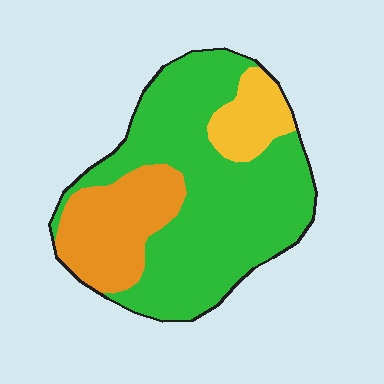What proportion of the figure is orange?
Orange covers roughly 25% of the figure.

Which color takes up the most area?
Green, at roughly 65%.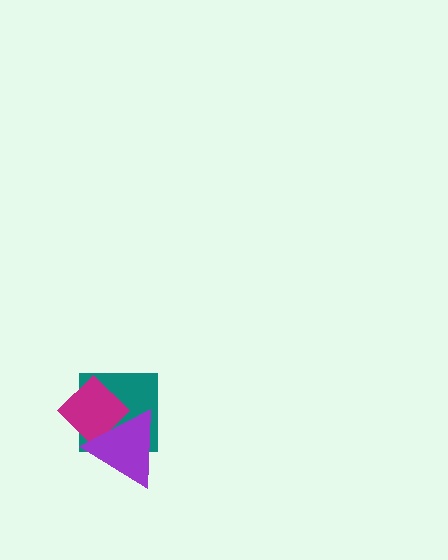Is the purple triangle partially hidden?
No, no other shape covers it.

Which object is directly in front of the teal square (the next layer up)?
The magenta diamond is directly in front of the teal square.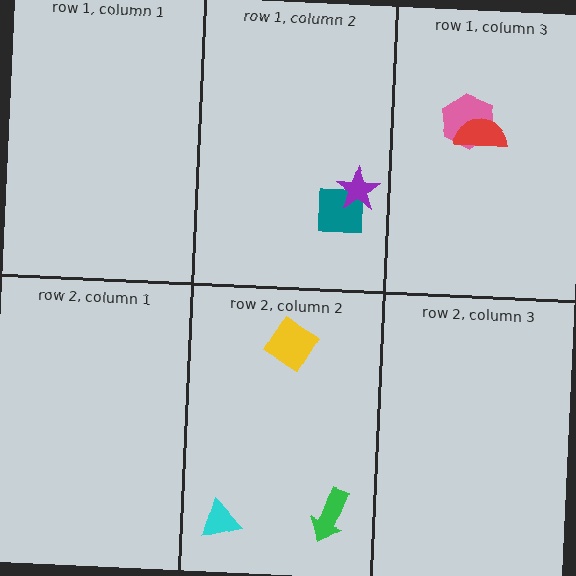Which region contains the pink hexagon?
The row 1, column 3 region.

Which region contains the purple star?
The row 1, column 2 region.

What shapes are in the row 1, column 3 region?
The pink hexagon, the red semicircle.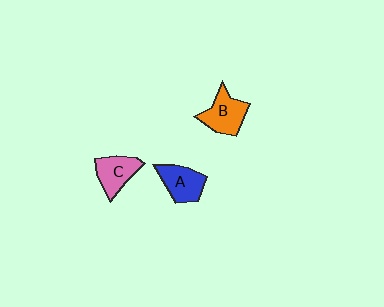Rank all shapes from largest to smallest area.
From largest to smallest: B (orange), A (blue), C (pink).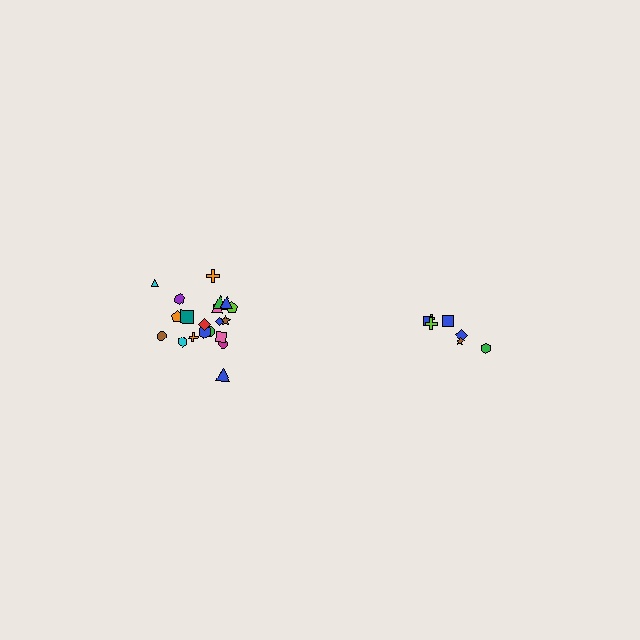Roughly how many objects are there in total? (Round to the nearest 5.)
Roughly 30 objects in total.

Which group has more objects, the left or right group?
The left group.